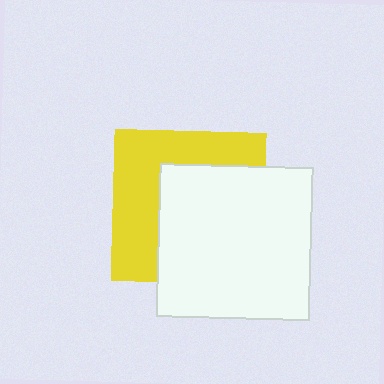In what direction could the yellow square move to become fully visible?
The yellow square could move toward the upper-left. That would shift it out from behind the white square entirely.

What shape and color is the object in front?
The object in front is a white square.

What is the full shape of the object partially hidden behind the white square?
The partially hidden object is a yellow square.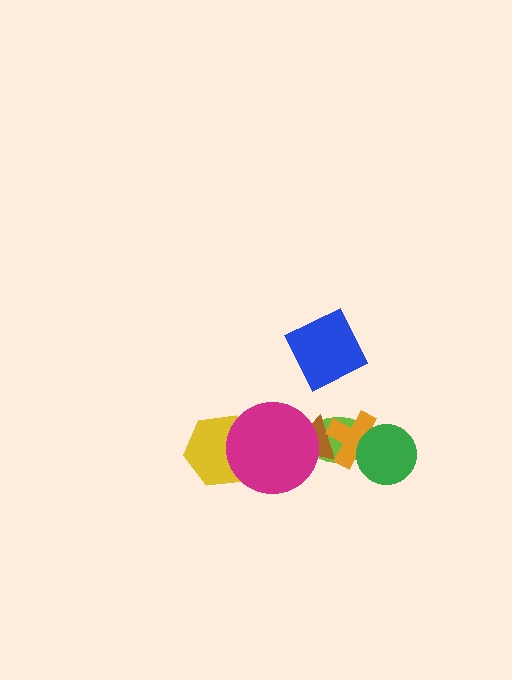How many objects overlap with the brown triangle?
3 objects overlap with the brown triangle.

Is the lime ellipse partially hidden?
Yes, it is partially covered by another shape.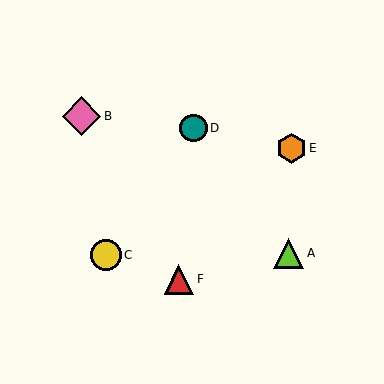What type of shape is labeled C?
Shape C is a yellow circle.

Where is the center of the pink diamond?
The center of the pink diamond is at (81, 116).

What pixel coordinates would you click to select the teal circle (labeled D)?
Click at (194, 128) to select the teal circle D.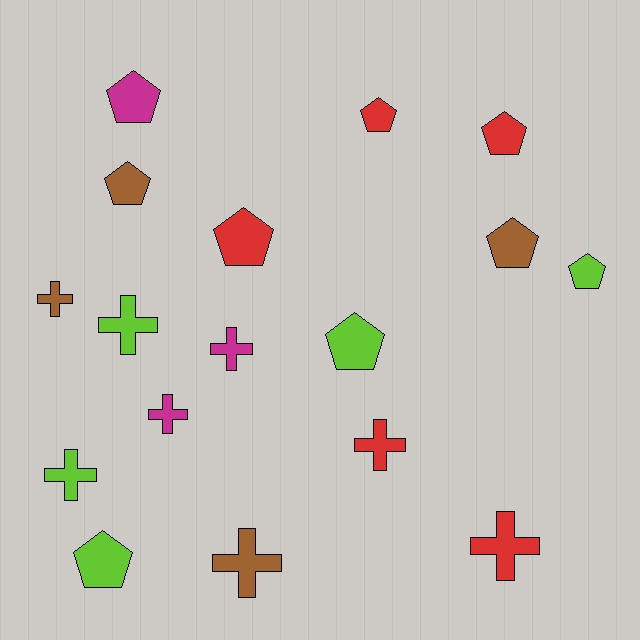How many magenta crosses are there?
There are 2 magenta crosses.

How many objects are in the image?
There are 17 objects.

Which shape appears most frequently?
Pentagon, with 9 objects.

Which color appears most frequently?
Red, with 5 objects.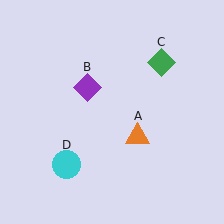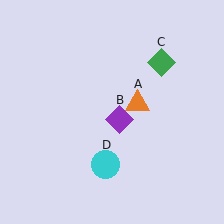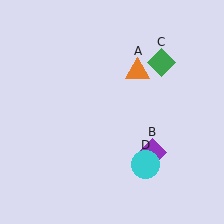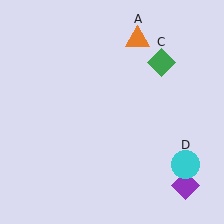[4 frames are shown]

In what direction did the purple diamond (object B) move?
The purple diamond (object B) moved down and to the right.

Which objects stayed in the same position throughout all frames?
Green diamond (object C) remained stationary.